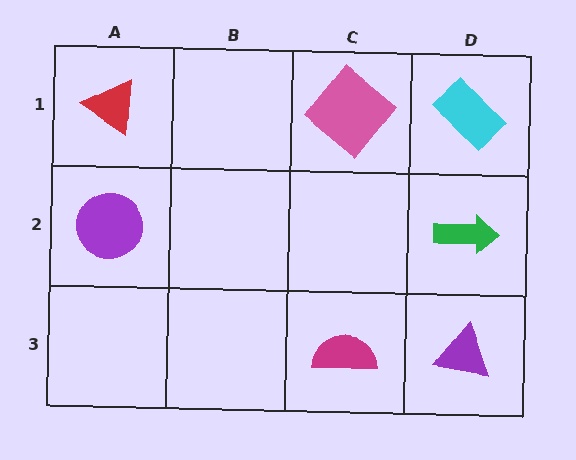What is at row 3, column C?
A magenta semicircle.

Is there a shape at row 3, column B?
No, that cell is empty.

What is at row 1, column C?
A pink diamond.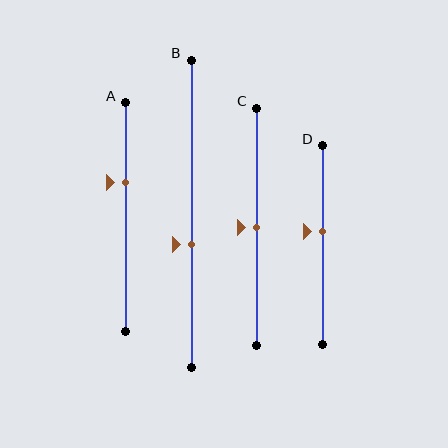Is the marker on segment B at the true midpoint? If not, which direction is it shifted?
No, the marker on segment B is shifted downward by about 10% of the segment length.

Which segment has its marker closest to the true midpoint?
Segment C has its marker closest to the true midpoint.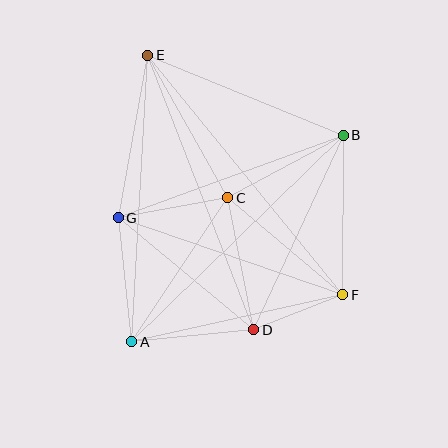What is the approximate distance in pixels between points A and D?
The distance between A and D is approximately 122 pixels.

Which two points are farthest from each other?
Points E and F are farthest from each other.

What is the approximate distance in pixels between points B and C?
The distance between B and C is approximately 131 pixels.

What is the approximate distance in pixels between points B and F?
The distance between B and F is approximately 159 pixels.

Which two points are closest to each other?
Points D and F are closest to each other.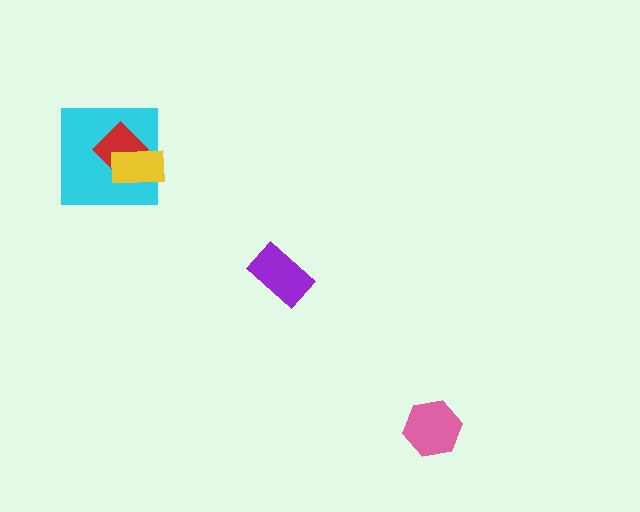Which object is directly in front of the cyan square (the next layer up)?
The red diamond is directly in front of the cyan square.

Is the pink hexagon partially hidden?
No, no other shape covers it.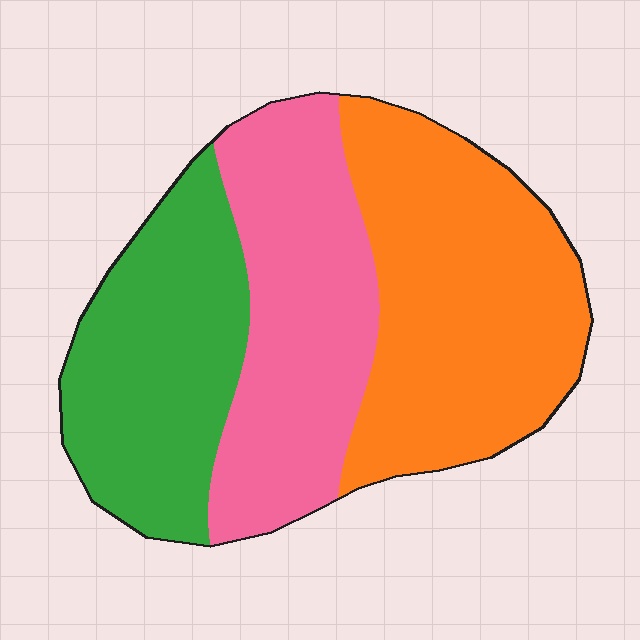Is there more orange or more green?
Orange.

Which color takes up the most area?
Orange, at roughly 40%.